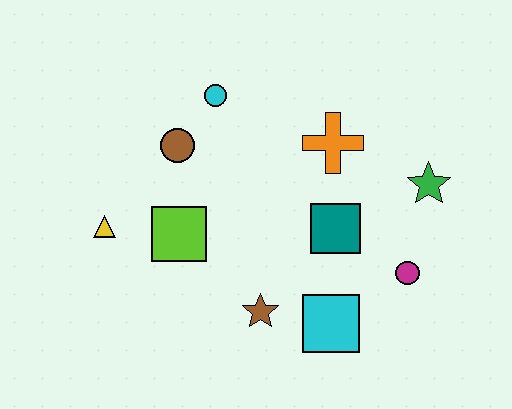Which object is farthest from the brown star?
The cyan circle is farthest from the brown star.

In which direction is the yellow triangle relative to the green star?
The yellow triangle is to the left of the green star.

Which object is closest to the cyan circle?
The brown circle is closest to the cyan circle.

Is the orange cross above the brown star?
Yes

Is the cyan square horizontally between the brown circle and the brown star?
No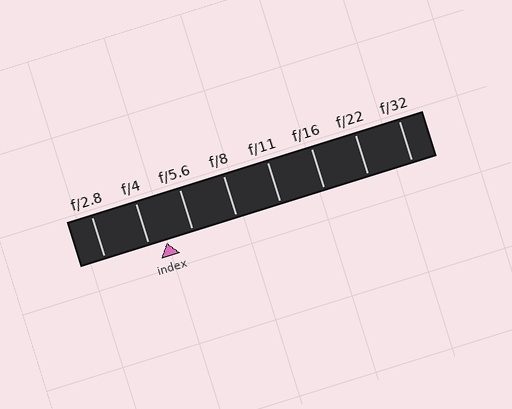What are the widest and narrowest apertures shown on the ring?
The widest aperture shown is f/2.8 and the narrowest is f/32.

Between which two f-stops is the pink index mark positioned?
The index mark is between f/4 and f/5.6.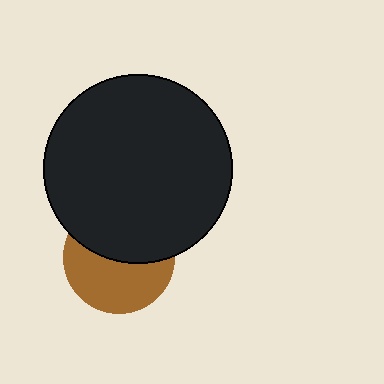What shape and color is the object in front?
The object in front is a black circle.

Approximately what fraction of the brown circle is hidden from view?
Roughly 49% of the brown circle is hidden behind the black circle.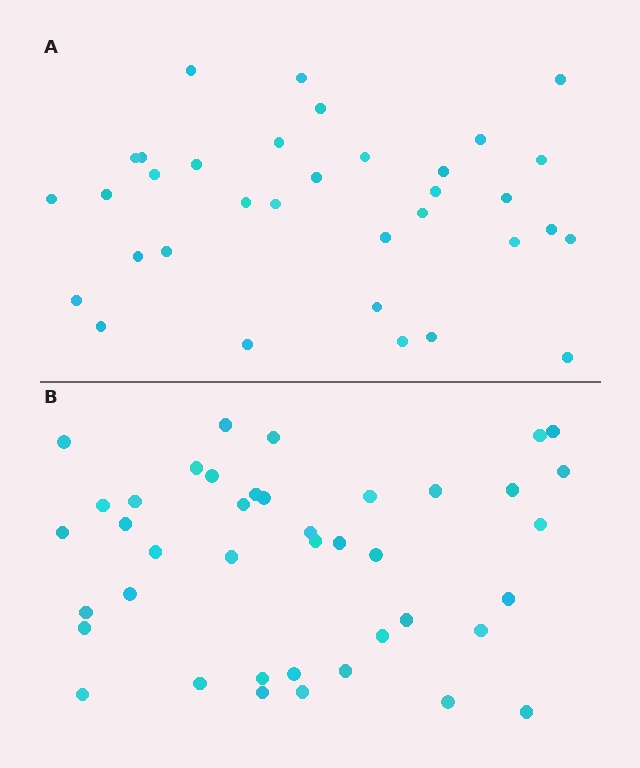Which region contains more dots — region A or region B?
Region B (the bottom region) has more dots.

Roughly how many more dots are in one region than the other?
Region B has roughly 8 or so more dots than region A.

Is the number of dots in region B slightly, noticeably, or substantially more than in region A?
Region B has only slightly more — the two regions are fairly close. The ratio is roughly 1.2 to 1.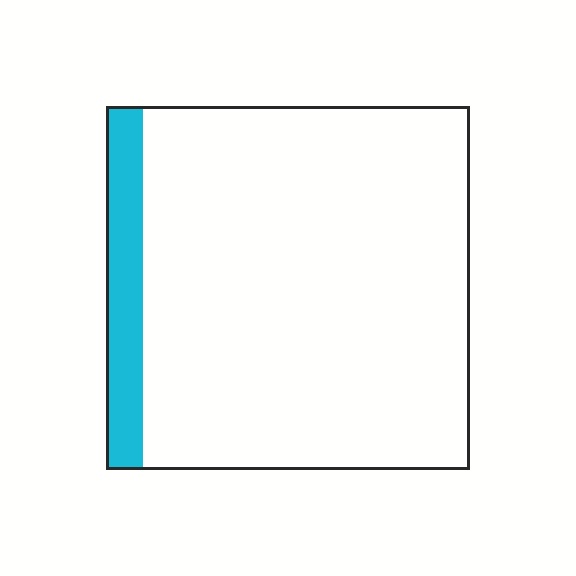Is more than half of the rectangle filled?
No.